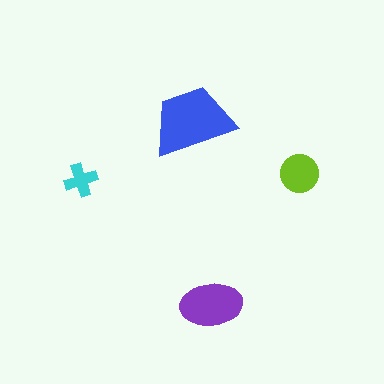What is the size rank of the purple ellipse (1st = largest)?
2nd.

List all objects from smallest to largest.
The cyan cross, the lime circle, the purple ellipse, the blue trapezoid.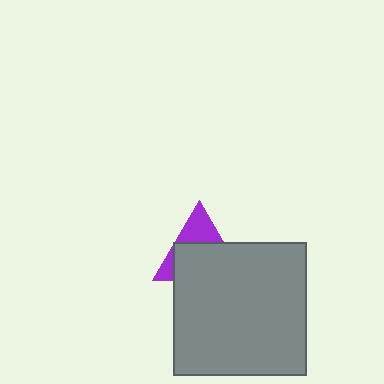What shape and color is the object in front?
The object in front is a gray square.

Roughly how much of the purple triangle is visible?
A small part of it is visible (roughly 37%).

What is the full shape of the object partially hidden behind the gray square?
The partially hidden object is a purple triangle.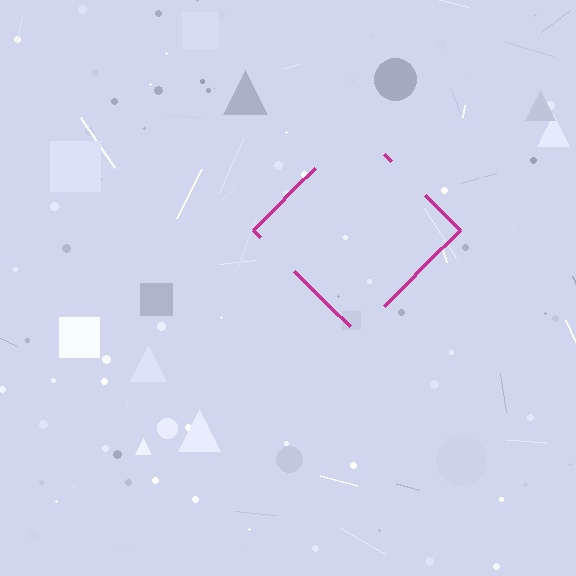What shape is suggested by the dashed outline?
The dashed outline suggests a diamond.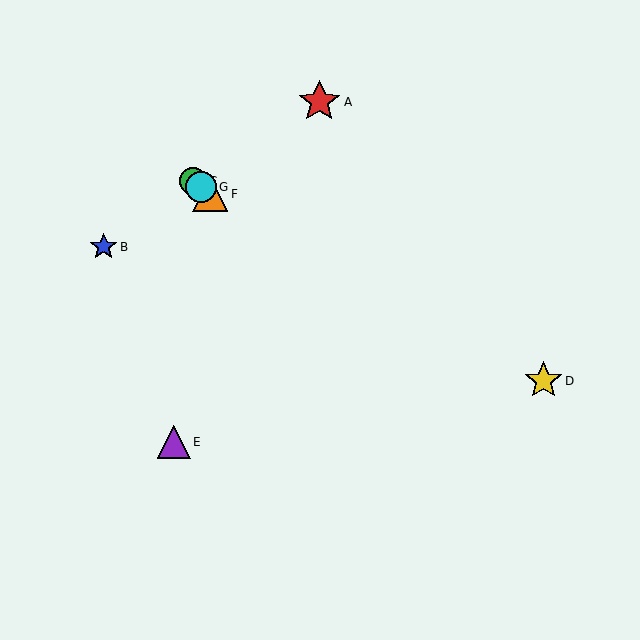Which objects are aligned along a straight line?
Objects C, F, G are aligned along a straight line.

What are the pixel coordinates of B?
Object B is at (104, 247).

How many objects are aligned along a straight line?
3 objects (C, F, G) are aligned along a straight line.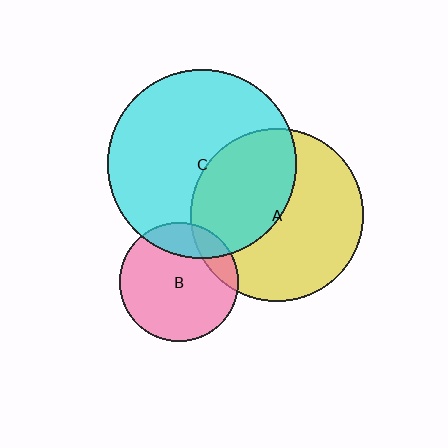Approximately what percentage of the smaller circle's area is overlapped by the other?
Approximately 15%.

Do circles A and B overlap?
Yes.